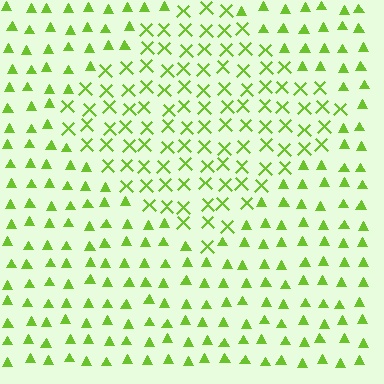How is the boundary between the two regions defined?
The boundary is defined by a change in element shape: X marks inside vs. triangles outside. All elements share the same color and spacing.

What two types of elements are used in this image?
The image uses X marks inside the diamond region and triangles outside it.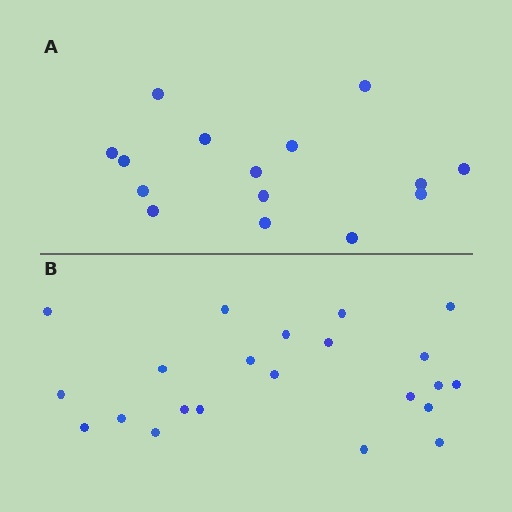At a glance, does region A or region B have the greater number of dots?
Region B (the bottom region) has more dots.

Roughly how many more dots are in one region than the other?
Region B has roughly 8 or so more dots than region A.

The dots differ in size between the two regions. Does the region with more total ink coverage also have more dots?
No. Region A has more total ink coverage because its dots are larger, but region B actually contains more individual dots. Total area can be misleading — the number of items is what matters here.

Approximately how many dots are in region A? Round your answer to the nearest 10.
About 20 dots. (The exact count is 15, which rounds to 20.)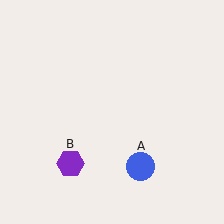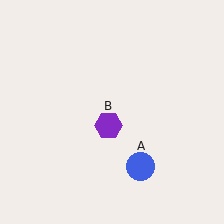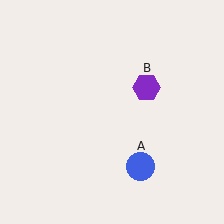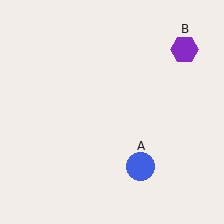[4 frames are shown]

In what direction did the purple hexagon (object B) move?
The purple hexagon (object B) moved up and to the right.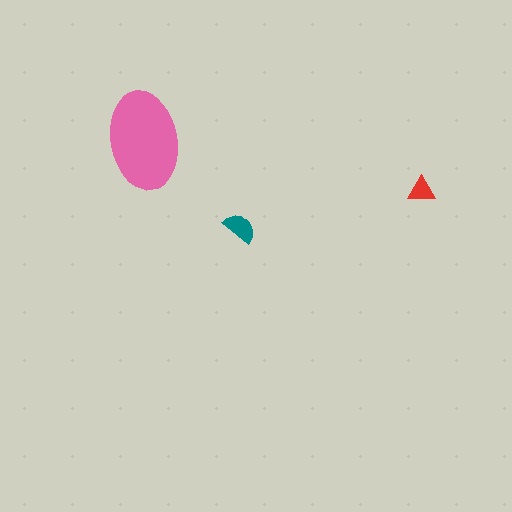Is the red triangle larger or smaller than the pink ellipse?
Smaller.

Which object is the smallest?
The red triangle.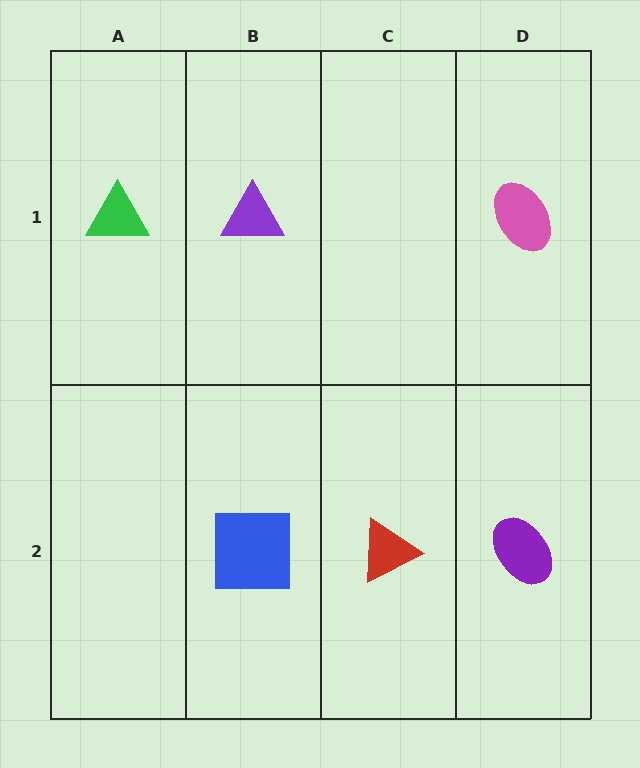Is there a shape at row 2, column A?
No, that cell is empty.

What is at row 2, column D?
A purple ellipse.